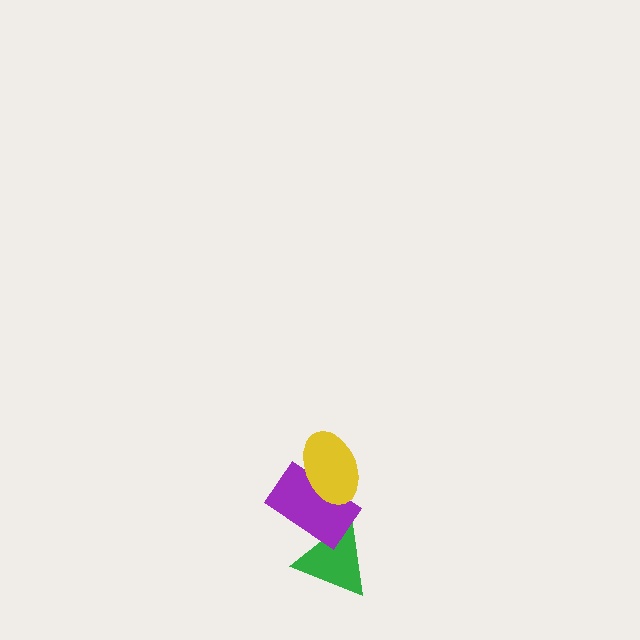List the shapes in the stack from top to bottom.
From top to bottom: the yellow ellipse, the purple rectangle, the green triangle.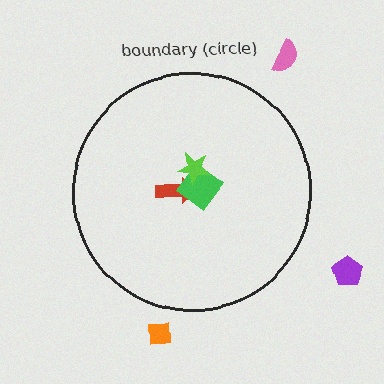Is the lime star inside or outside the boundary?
Inside.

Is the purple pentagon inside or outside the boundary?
Outside.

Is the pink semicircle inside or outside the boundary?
Outside.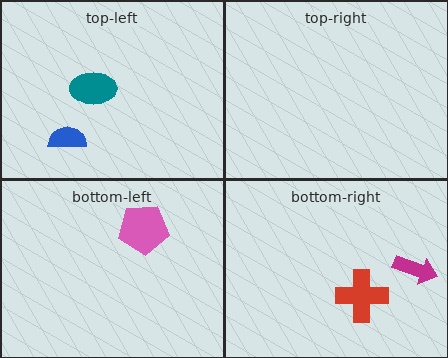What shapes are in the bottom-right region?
The red cross, the magenta arrow.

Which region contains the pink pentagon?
The bottom-left region.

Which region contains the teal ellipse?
The top-left region.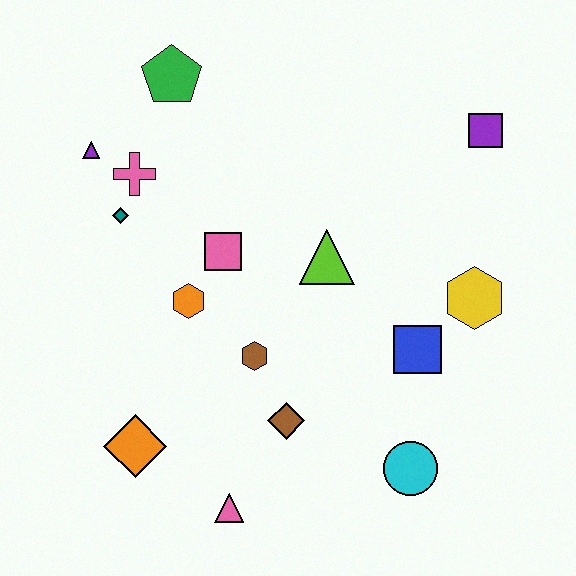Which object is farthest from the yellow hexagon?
The purple triangle is farthest from the yellow hexagon.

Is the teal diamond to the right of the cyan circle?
No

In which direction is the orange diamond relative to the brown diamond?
The orange diamond is to the left of the brown diamond.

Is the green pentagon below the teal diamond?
No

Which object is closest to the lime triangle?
The pink square is closest to the lime triangle.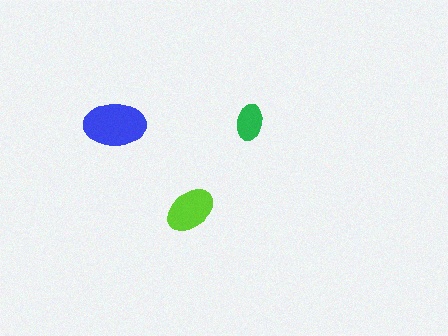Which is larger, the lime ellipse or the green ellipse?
The lime one.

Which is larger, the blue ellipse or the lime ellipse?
The blue one.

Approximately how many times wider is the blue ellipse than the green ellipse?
About 1.5 times wider.